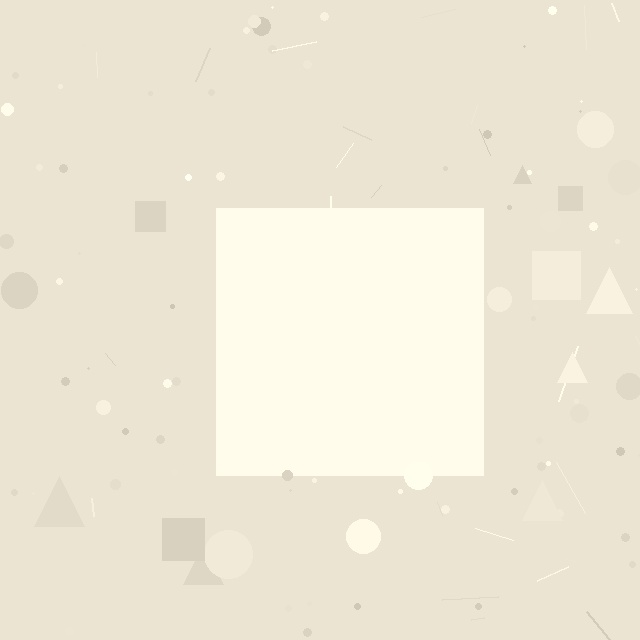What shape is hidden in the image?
A square is hidden in the image.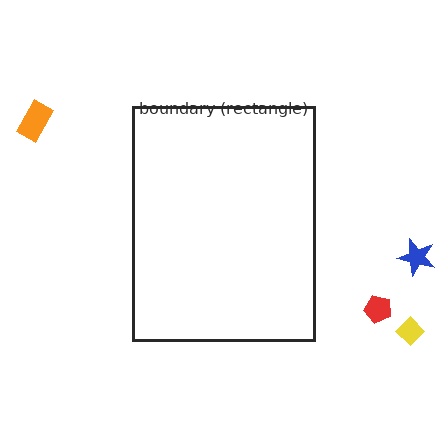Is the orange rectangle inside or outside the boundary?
Outside.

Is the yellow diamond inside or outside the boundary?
Outside.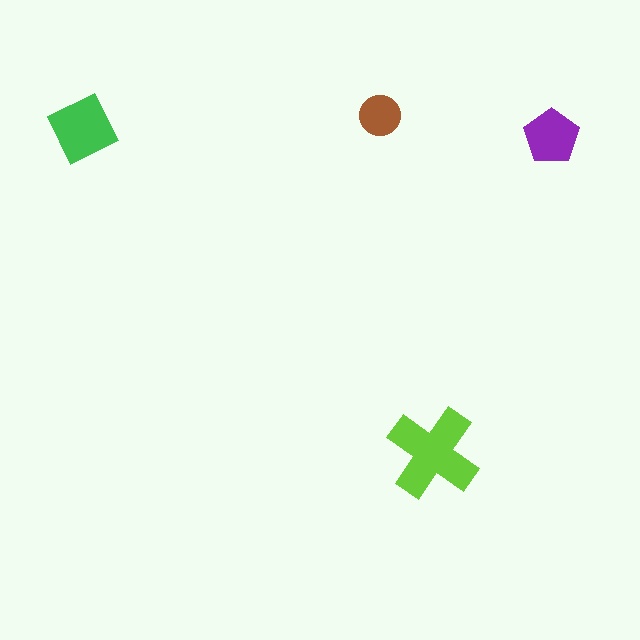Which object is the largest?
The lime cross.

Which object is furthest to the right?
The purple pentagon is rightmost.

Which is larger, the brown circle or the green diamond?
The green diamond.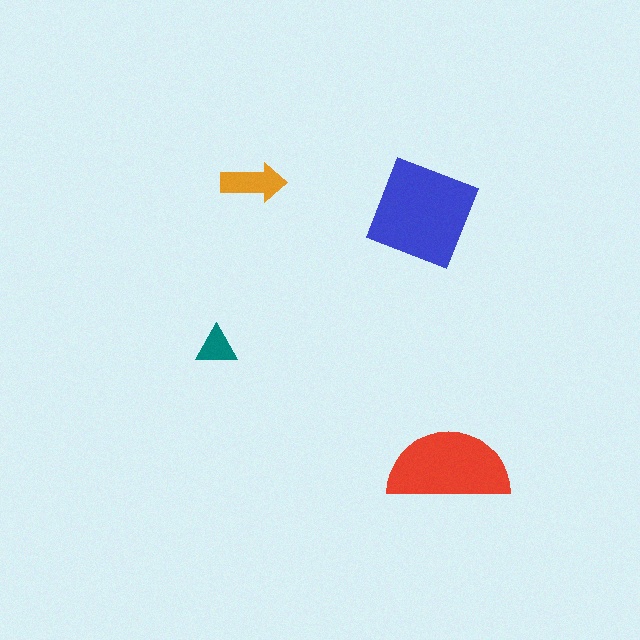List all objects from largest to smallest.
The blue square, the red semicircle, the orange arrow, the teal triangle.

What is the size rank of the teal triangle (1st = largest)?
4th.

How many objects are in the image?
There are 4 objects in the image.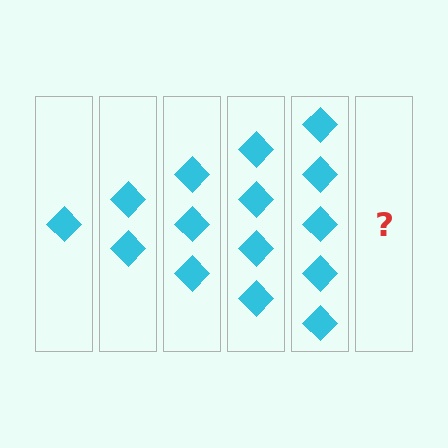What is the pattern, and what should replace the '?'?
The pattern is that each step adds one more diamond. The '?' should be 6 diamonds.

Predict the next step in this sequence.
The next step is 6 diamonds.